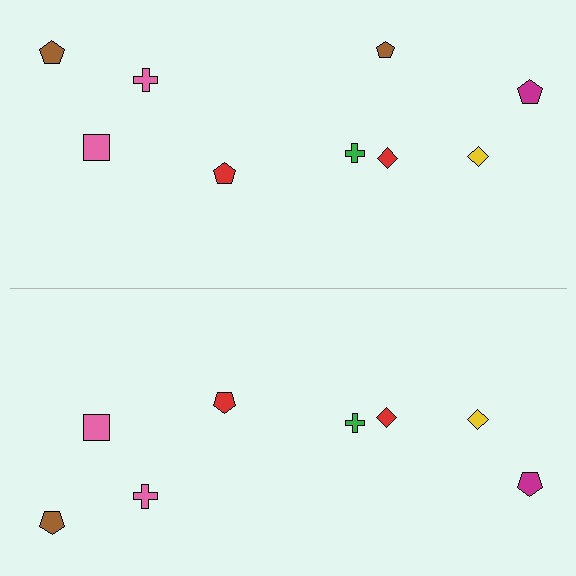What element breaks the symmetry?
A brown pentagon is missing from the bottom side.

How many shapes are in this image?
There are 17 shapes in this image.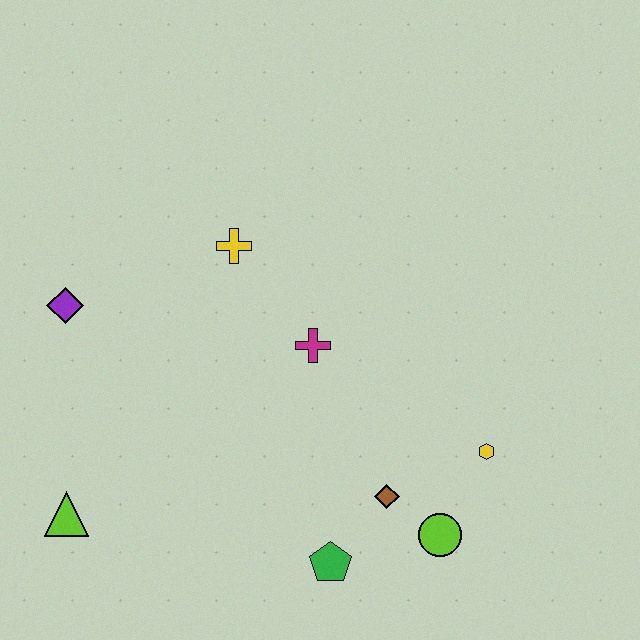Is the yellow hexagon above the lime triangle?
Yes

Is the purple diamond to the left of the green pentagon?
Yes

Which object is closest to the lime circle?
The brown diamond is closest to the lime circle.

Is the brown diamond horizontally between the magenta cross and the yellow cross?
No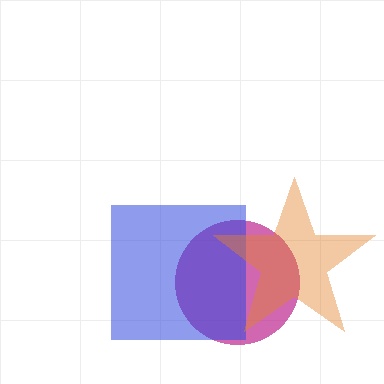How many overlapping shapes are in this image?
There are 3 overlapping shapes in the image.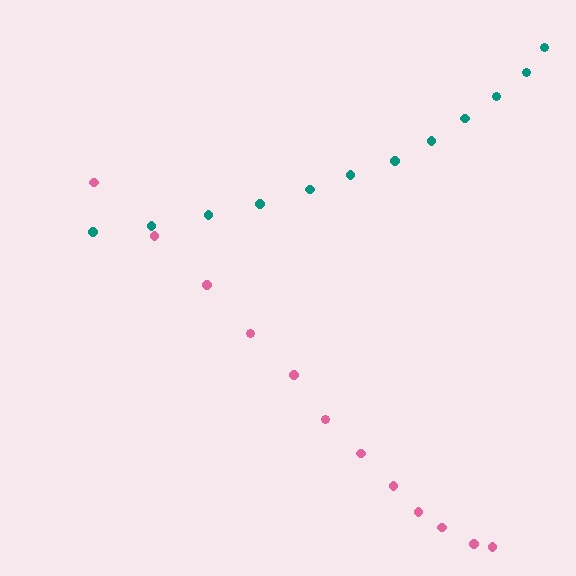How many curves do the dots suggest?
There are 2 distinct paths.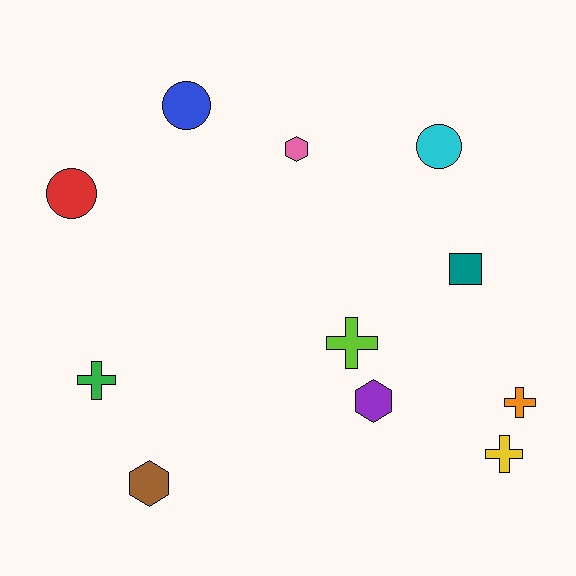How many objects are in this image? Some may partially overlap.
There are 11 objects.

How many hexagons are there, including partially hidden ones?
There are 3 hexagons.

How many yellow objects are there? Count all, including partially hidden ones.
There is 1 yellow object.